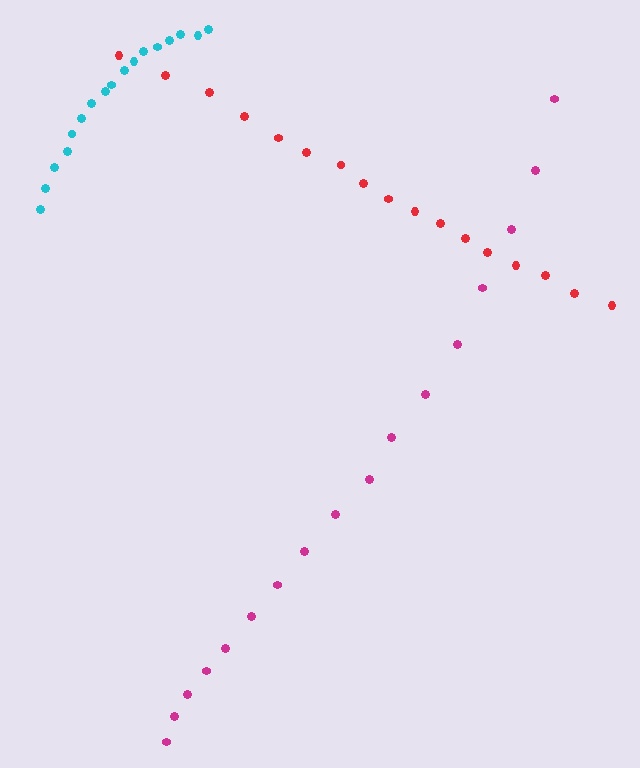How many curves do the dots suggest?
There are 3 distinct paths.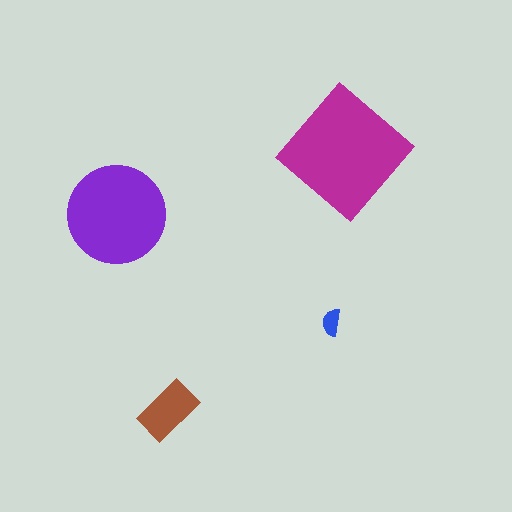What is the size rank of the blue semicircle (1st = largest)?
4th.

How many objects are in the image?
There are 4 objects in the image.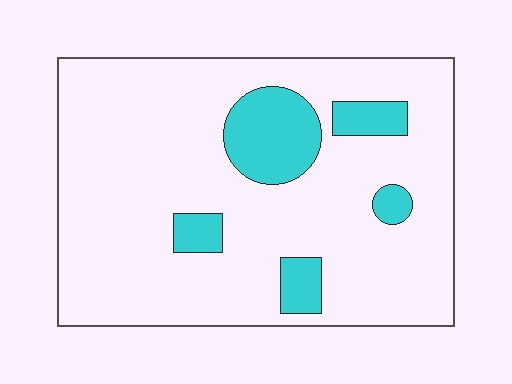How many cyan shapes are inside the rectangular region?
5.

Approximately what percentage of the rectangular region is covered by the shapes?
Approximately 15%.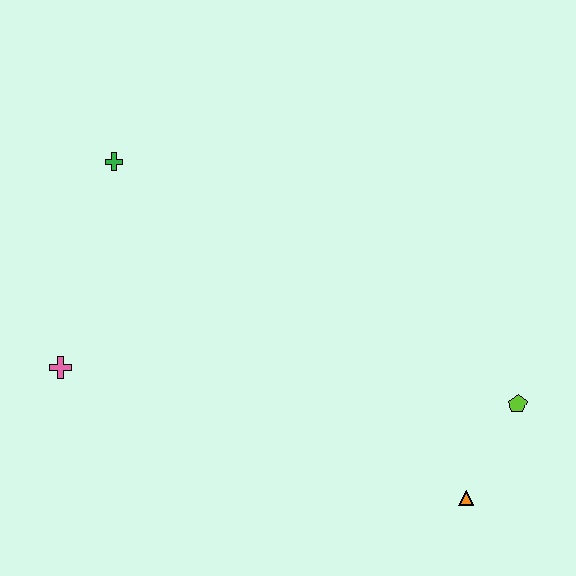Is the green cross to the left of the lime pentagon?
Yes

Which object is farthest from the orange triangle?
The green cross is farthest from the orange triangle.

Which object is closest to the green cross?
The pink cross is closest to the green cross.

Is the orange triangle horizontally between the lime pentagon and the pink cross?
Yes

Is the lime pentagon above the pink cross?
No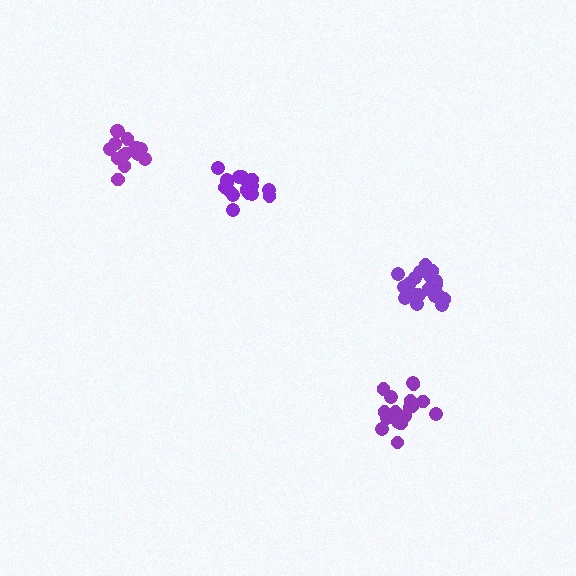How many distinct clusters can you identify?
There are 4 distinct clusters.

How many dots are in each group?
Group 1: 21 dots, Group 2: 18 dots, Group 3: 15 dots, Group 4: 18 dots (72 total).